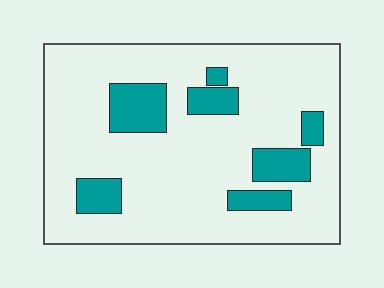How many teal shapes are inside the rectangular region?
7.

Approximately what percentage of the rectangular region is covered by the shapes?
Approximately 20%.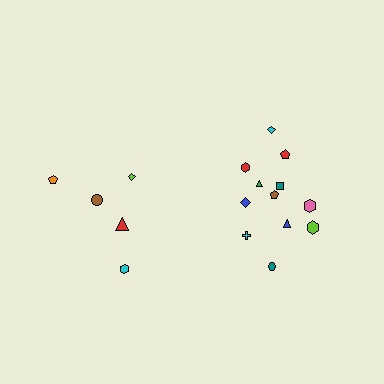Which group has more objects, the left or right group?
The right group.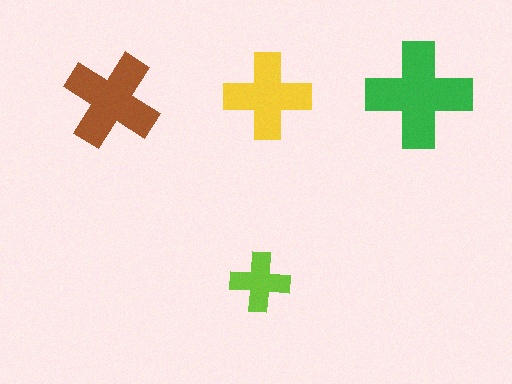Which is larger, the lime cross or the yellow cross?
The yellow one.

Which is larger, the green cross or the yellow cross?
The green one.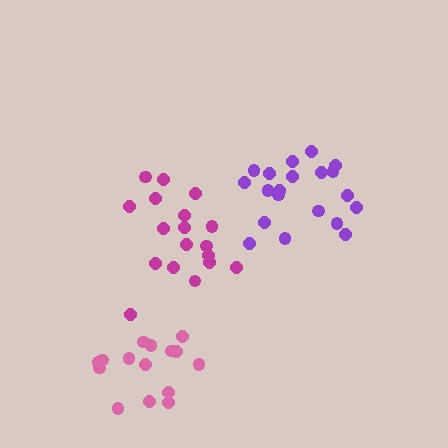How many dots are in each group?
Group 1: 20 dots, Group 2: 18 dots, Group 3: 15 dots (53 total).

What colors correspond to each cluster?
The clusters are colored: purple, magenta, pink.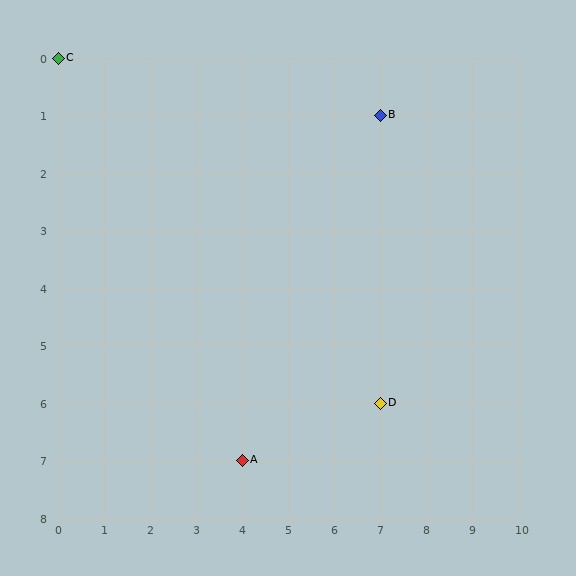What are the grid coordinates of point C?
Point C is at grid coordinates (0, 0).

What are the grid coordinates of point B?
Point B is at grid coordinates (7, 1).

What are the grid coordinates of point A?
Point A is at grid coordinates (4, 7).